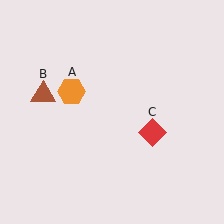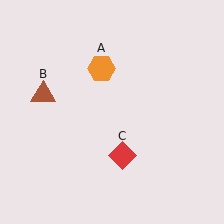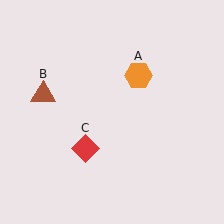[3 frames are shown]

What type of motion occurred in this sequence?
The orange hexagon (object A), red diamond (object C) rotated clockwise around the center of the scene.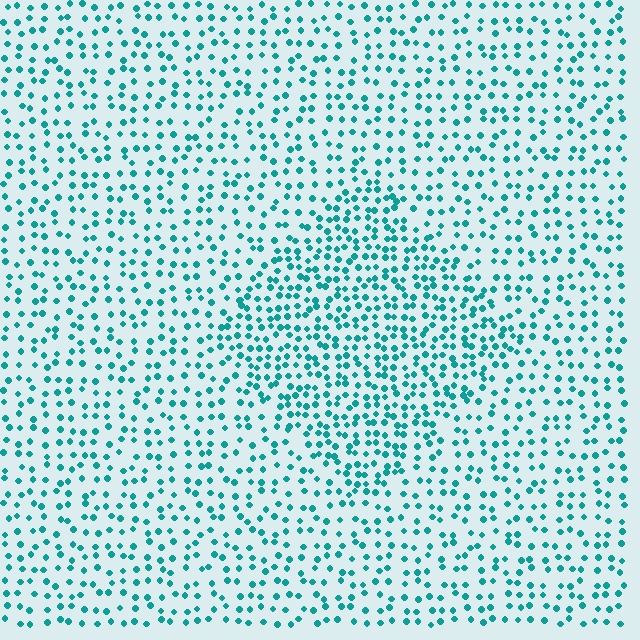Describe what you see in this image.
The image contains small teal elements arranged at two different densities. A diamond-shaped region is visible where the elements are more densely packed than the surrounding area.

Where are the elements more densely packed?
The elements are more densely packed inside the diamond boundary.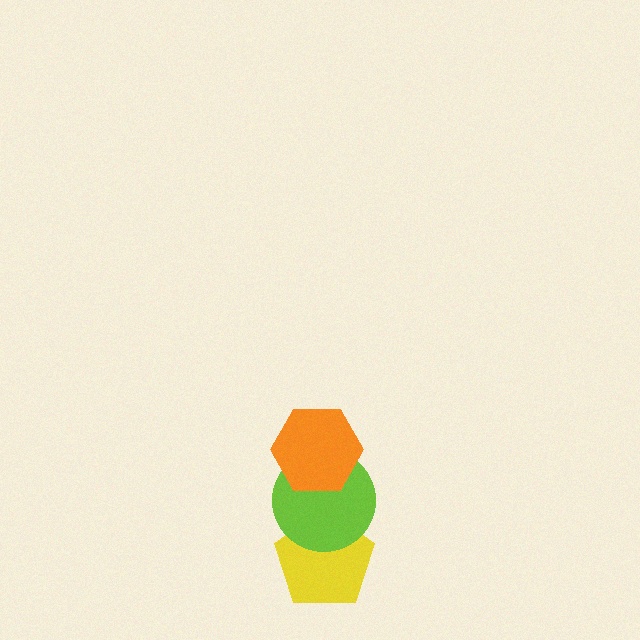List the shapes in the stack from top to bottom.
From top to bottom: the orange hexagon, the lime circle, the yellow pentagon.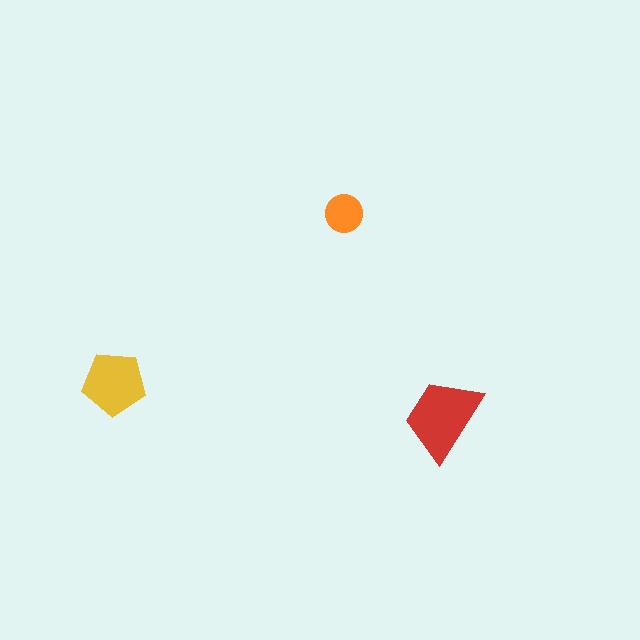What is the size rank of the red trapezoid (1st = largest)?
1st.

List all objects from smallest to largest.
The orange circle, the yellow pentagon, the red trapezoid.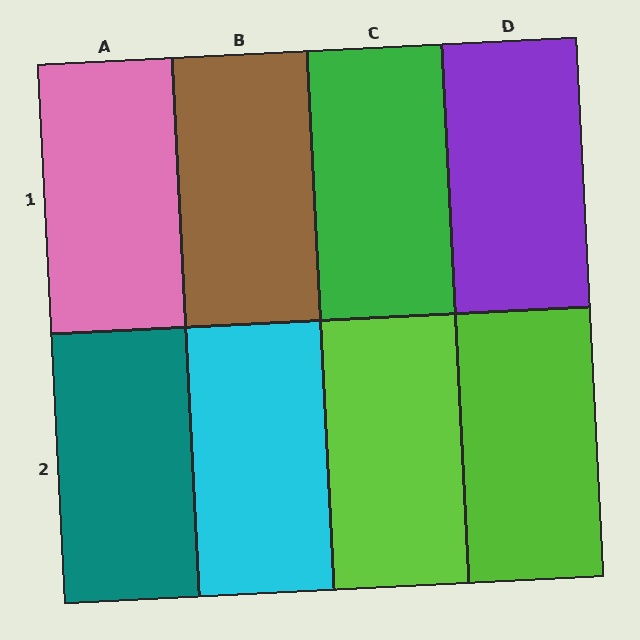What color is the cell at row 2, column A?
Teal.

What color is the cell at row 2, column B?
Cyan.